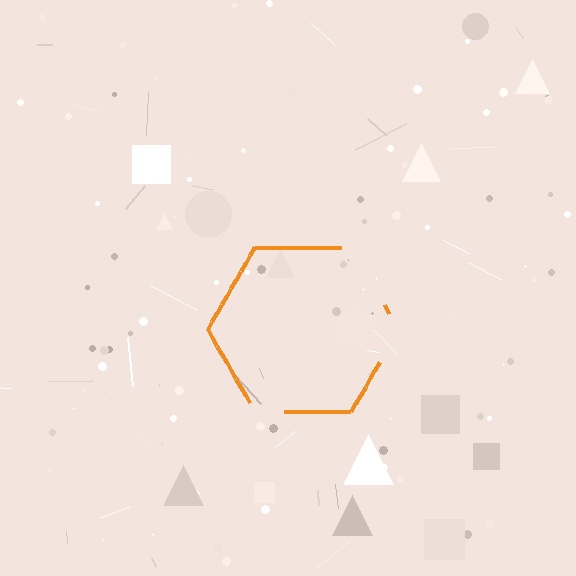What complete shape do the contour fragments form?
The contour fragments form a hexagon.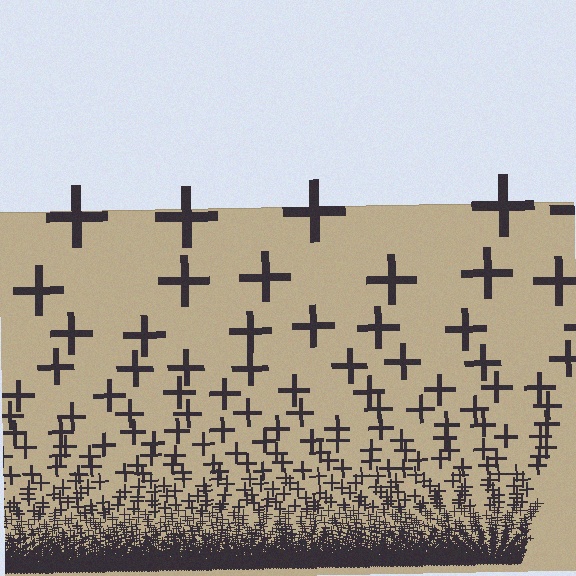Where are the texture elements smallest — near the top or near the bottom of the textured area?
Near the bottom.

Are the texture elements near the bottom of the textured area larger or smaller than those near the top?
Smaller. The gradient is inverted — elements near the bottom are smaller and denser.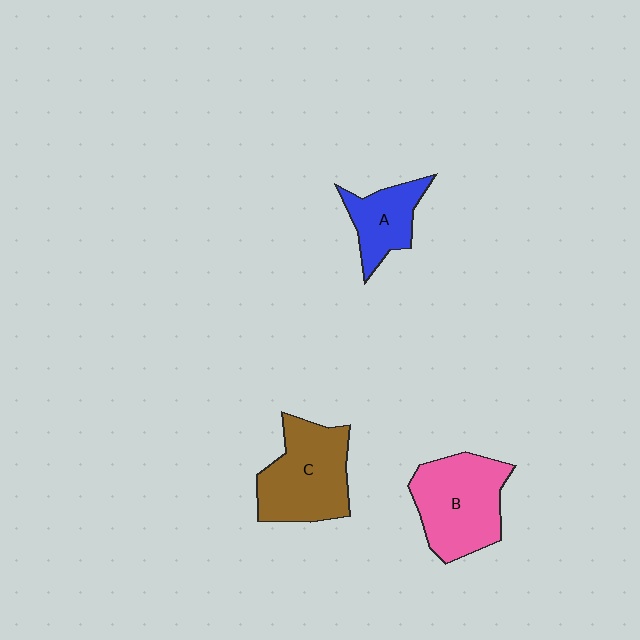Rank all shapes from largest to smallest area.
From largest to smallest: B (pink), C (brown), A (blue).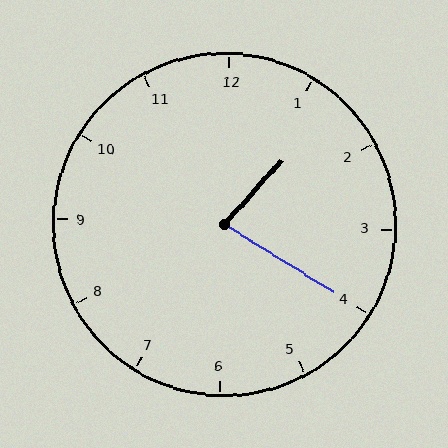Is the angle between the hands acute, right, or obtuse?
It is acute.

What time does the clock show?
1:20.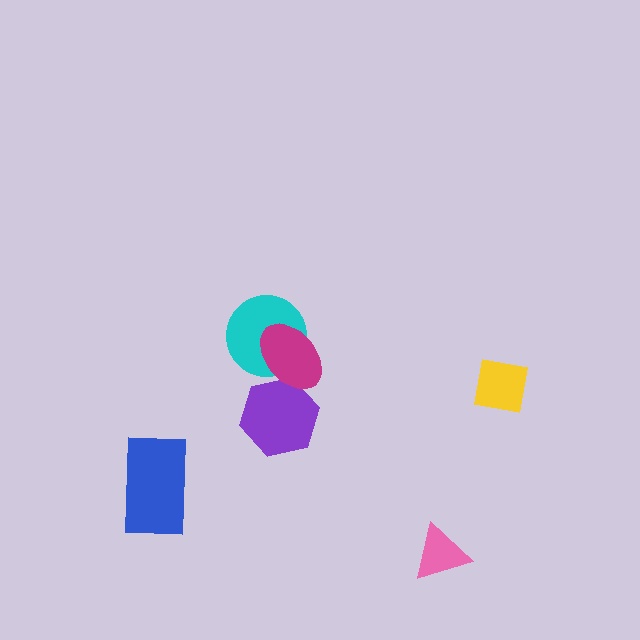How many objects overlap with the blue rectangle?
0 objects overlap with the blue rectangle.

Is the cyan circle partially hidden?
Yes, it is partially covered by another shape.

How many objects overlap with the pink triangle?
0 objects overlap with the pink triangle.